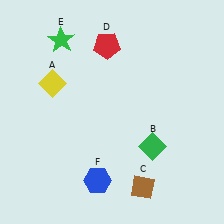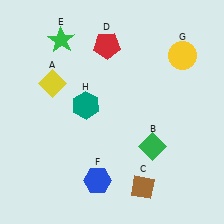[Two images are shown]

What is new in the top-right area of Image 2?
A yellow circle (G) was added in the top-right area of Image 2.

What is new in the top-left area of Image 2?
A teal hexagon (H) was added in the top-left area of Image 2.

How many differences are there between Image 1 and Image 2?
There are 2 differences between the two images.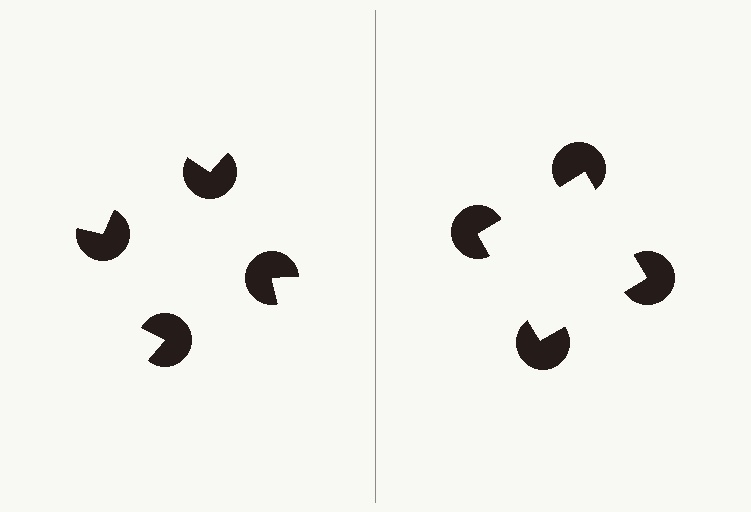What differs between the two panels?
The pac-man discs are positioned identically on both sides; only the wedge orientations differ. On the right they align to a square; on the left they are misaligned.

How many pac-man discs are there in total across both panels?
8 — 4 on each side.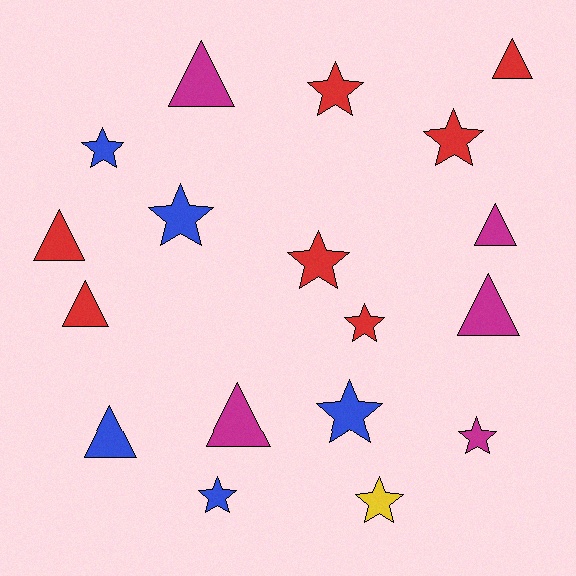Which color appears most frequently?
Red, with 7 objects.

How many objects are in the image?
There are 18 objects.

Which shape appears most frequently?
Star, with 10 objects.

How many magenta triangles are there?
There are 4 magenta triangles.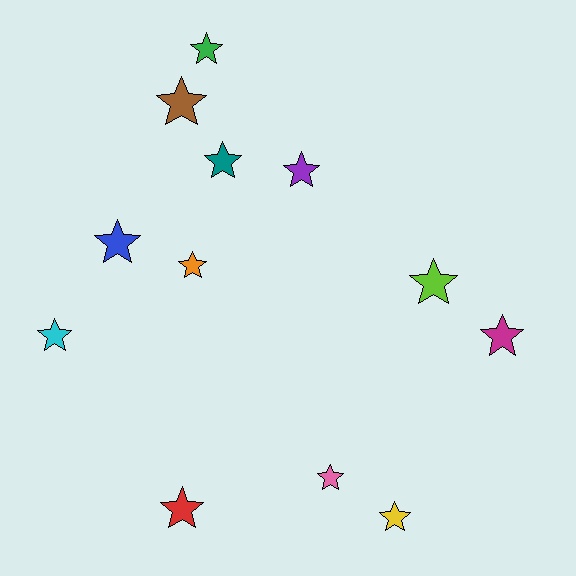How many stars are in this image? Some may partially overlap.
There are 12 stars.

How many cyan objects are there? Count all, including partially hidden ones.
There is 1 cyan object.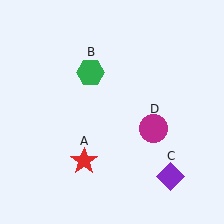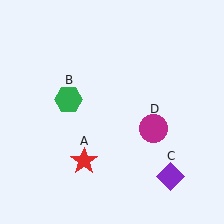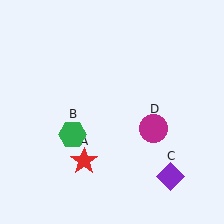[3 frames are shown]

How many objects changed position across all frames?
1 object changed position: green hexagon (object B).